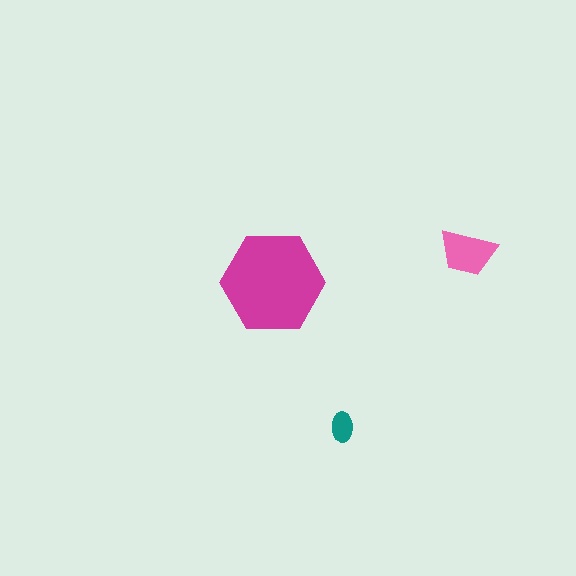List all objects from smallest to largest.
The teal ellipse, the pink trapezoid, the magenta hexagon.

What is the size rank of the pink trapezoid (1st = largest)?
2nd.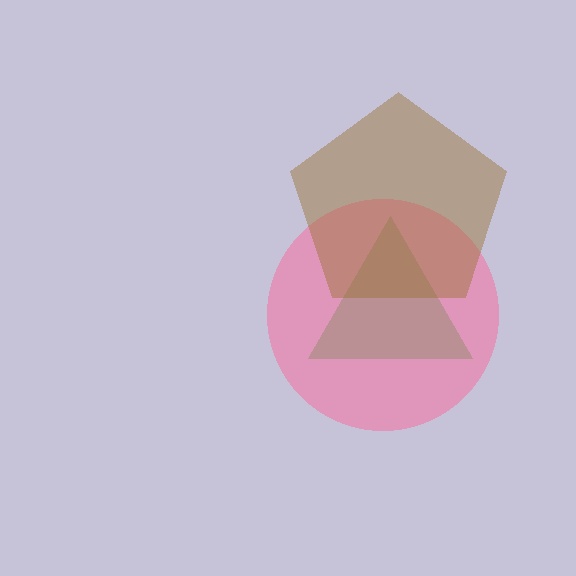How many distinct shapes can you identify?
There are 3 distinct shapes: a green triangle, a pink circle, a brown pentagon.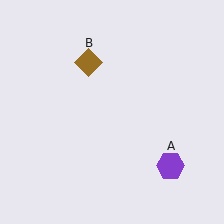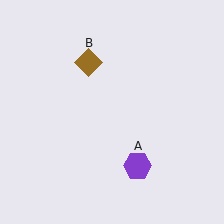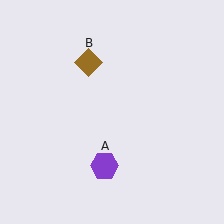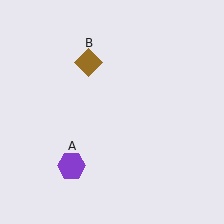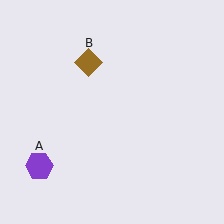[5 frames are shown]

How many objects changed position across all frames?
1 object changed position: purple hexagon (object A).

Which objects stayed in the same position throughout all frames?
Brown diamond (object B) remained stationary.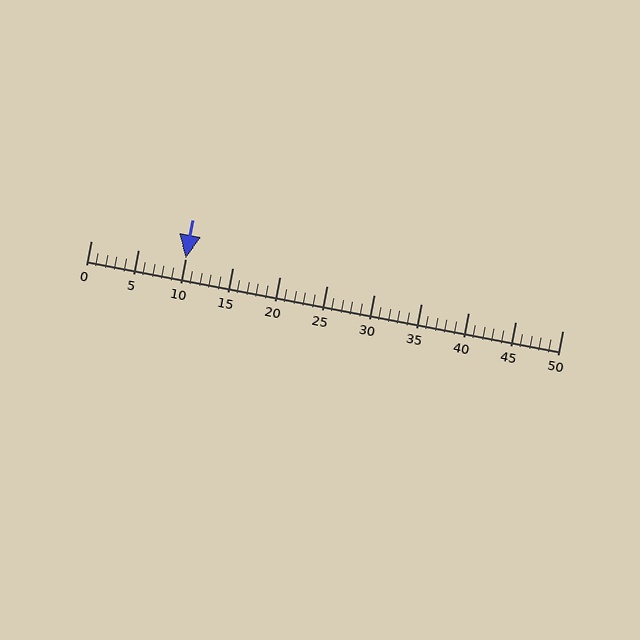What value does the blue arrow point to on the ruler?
The blue arrow points to approximately 10.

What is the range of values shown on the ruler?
The ruler shows values from 0 to 50.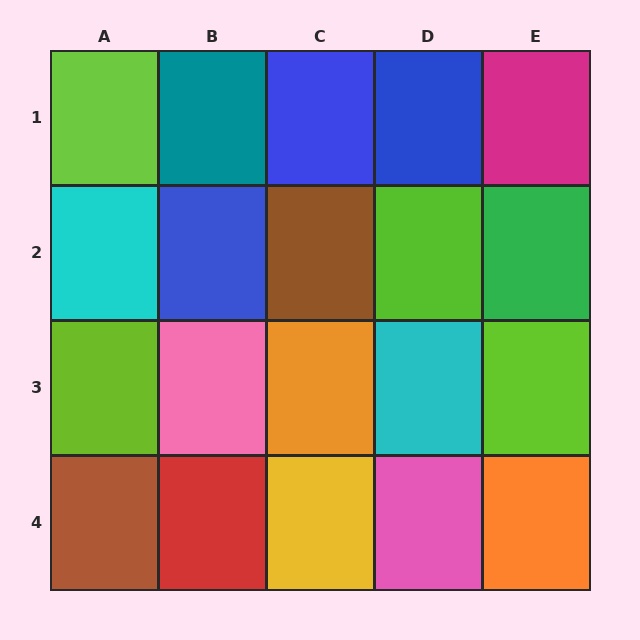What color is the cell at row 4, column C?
Yellow.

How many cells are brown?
2 cells are brown.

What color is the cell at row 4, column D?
Pink.